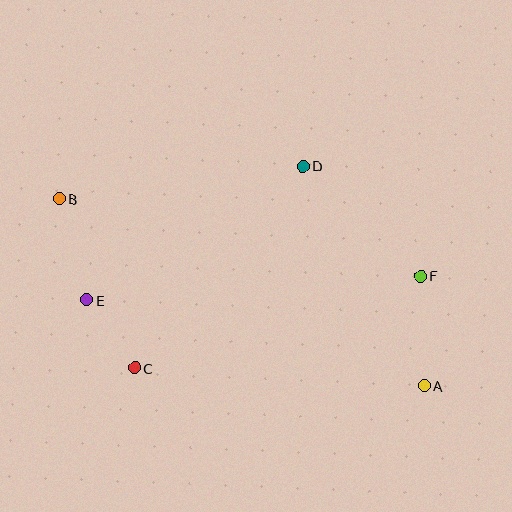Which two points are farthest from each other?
Points A and B are farthest from each other.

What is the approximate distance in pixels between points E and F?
The distance between E and F is approximately 334 pixels.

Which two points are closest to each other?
Points C and E are closest to each other.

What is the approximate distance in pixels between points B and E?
The distance between B and E is approximately 105 pixels.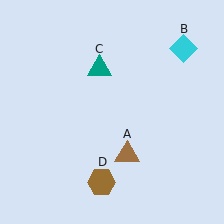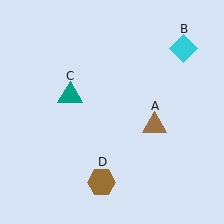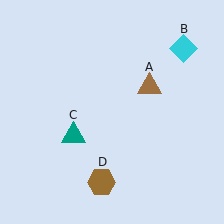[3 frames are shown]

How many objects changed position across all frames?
2 objects changed position: brown triangle (object A), teal triangle (object C).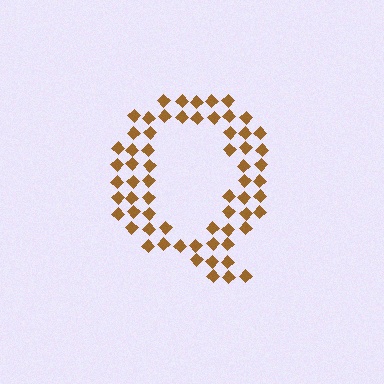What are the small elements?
The small elements are diamonds.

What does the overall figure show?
The overall figure shows the letter Q.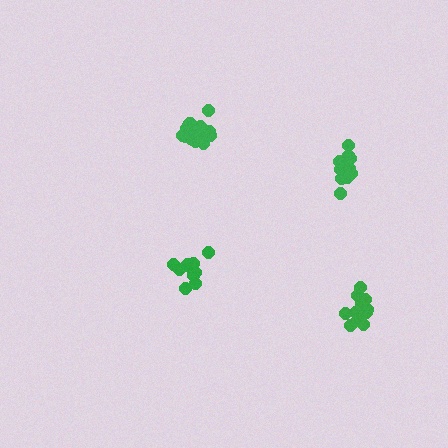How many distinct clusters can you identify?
There are 4 distinct clusters.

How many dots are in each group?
Group 1: 12 dots, Group 2: 14 dots, Group 3: 16 dots, Group 4: 11 dots (53 total).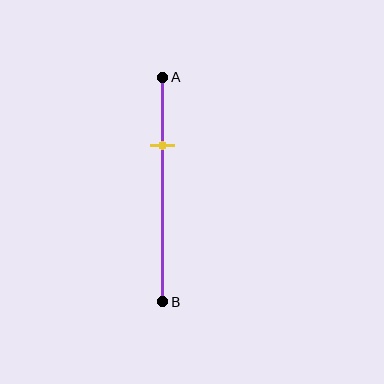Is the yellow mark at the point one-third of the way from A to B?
Yes, the mark is approximately at the one-third point.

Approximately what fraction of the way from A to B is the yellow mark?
The yellow mark is approximately 30% of the way from A to B.